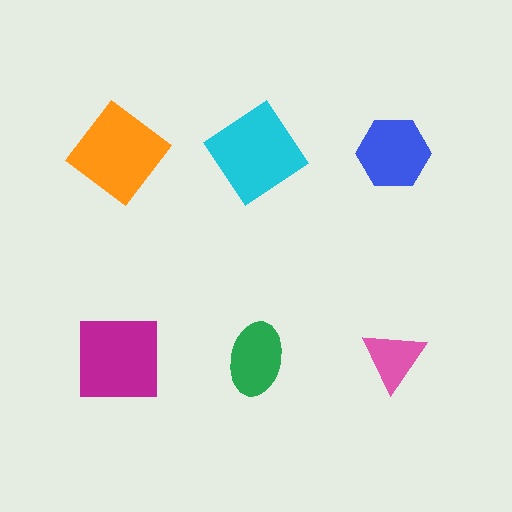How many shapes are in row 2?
3 shapes.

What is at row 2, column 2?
A green ellipse.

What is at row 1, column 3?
A blue hexagon.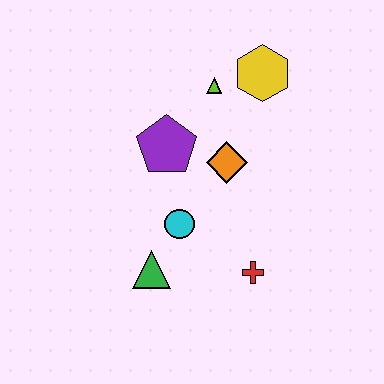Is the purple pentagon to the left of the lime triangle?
Yes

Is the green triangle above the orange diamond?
No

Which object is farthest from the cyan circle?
The yellow hexagon is farthest from the cyan circle.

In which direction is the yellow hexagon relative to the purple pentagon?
The yellow hexagon is to the right of the purple pentagon.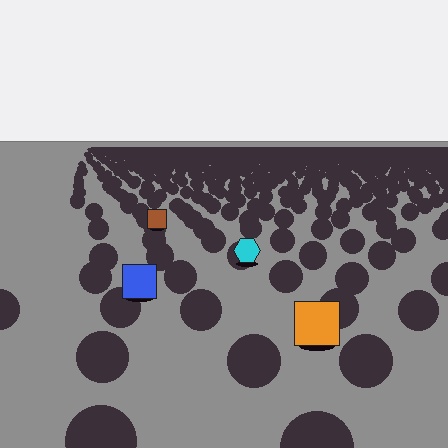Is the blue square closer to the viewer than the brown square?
Yes. The blue square is closer — you can tell from the texture gradient: the ground texture is coarser near it.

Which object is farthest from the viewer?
The brown square is farthest from the viewer. It appears smaller and the ground texture around it is denser.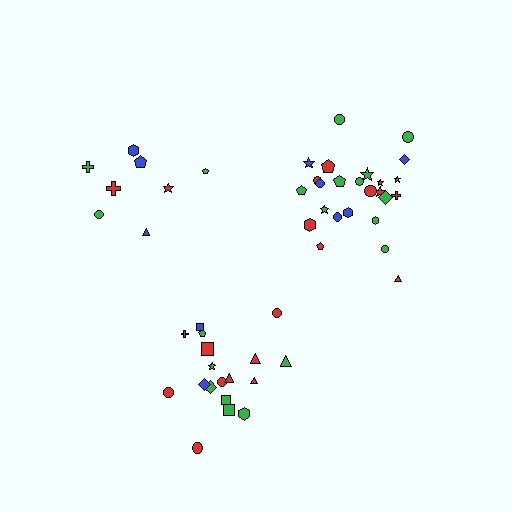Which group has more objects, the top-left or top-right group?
The top-right group.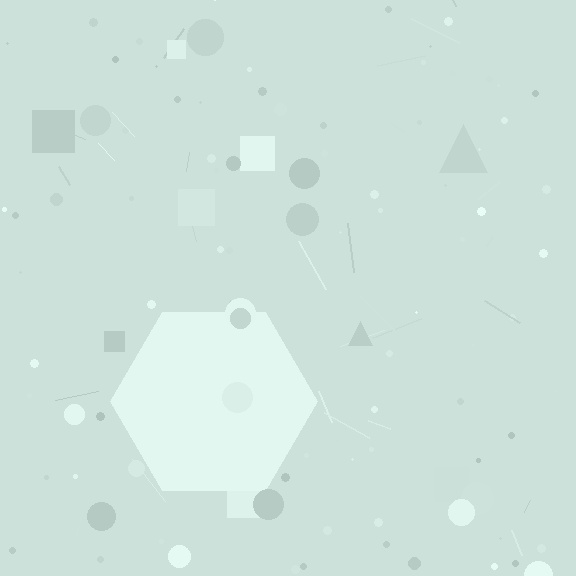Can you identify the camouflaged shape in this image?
The camouflaged shape is a hexagon.